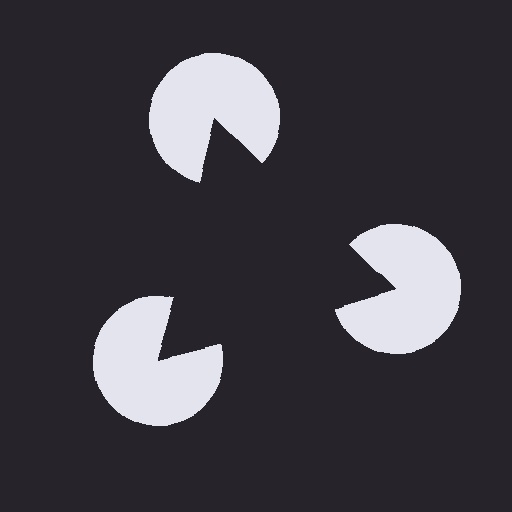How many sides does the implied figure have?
3 sides.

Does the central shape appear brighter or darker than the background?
It typically appears slightly darker than the background, even though no actual brightness change is drawn.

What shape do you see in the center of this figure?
An illusory triangle — its edges are inferred from the aligned wedge cuts in the pac-man discs, not physically drawn.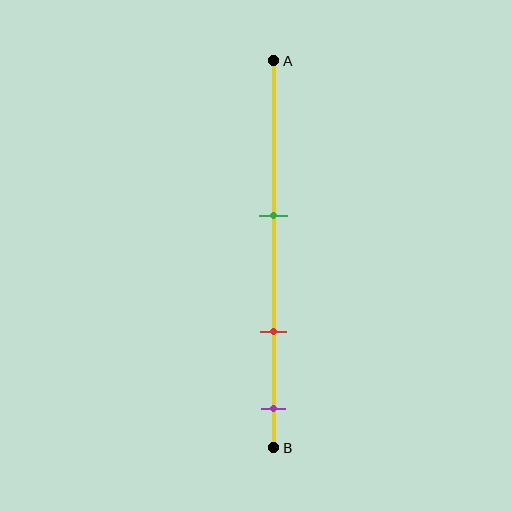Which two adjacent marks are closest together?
The red and purple marks are the closest adjacent pair.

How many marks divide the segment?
There are 3 marks dividing the segment.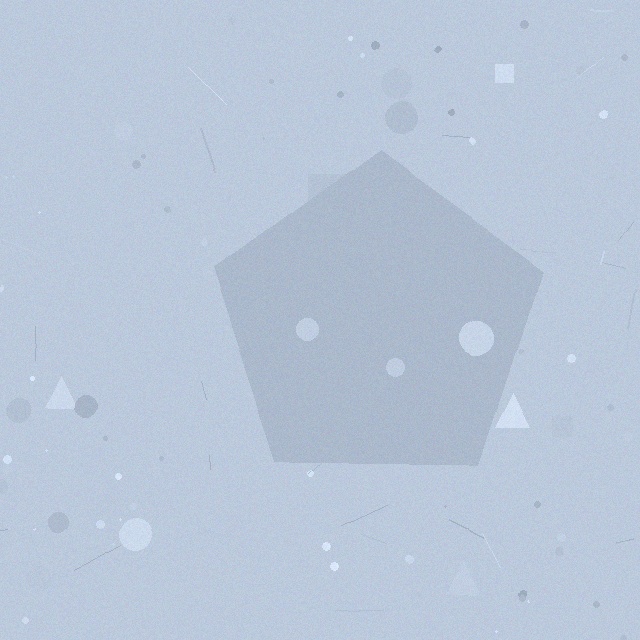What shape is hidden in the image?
A pentagon is hidden in the image.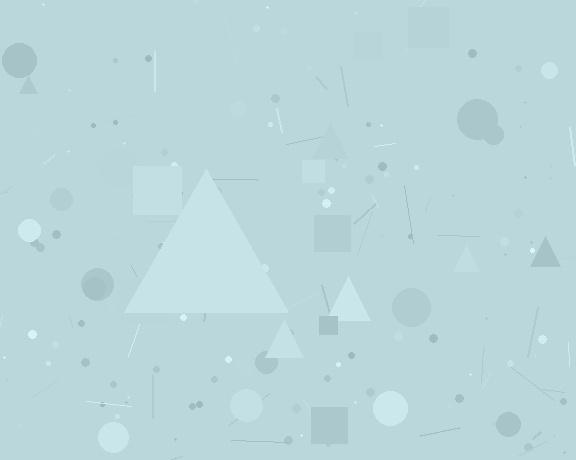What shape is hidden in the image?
A triangle is hidden in the image.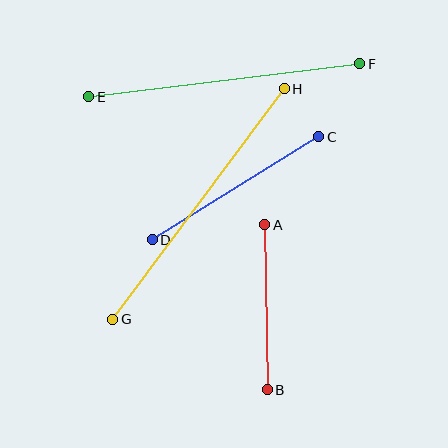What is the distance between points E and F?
The distance is approximately 273 pixels.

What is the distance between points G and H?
The distance is approximately 287 pixels.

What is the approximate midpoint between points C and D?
The midpoint is at approximately (236, 188) pixels.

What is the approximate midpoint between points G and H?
The midpoint is at approximately (198, 204) pixels.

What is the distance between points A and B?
The distance is approximately 165 pixels.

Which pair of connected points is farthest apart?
Points G and H are farthest apart.